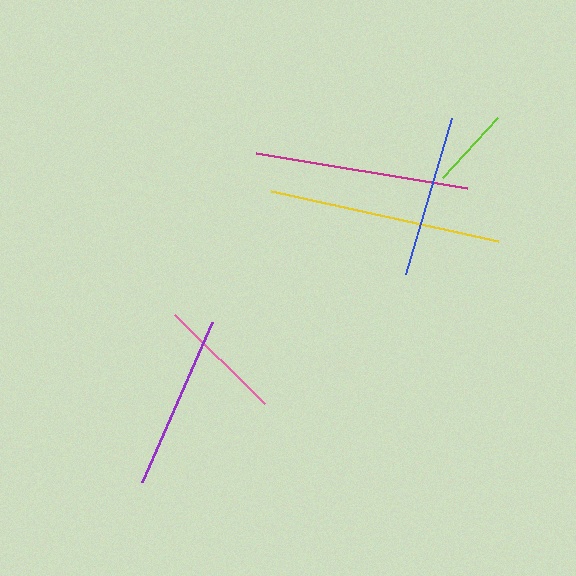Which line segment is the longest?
The yellow line is the longest at approximately 233 pixels.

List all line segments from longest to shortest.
From longest to shortest: yellow, magenta, purple, blue, pink, lime.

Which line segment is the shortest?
The lime line is the shortest at approximately 82 pixels.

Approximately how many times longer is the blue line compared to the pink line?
The blue line is approximately 1.3 times the length of the pink line.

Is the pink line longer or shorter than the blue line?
The blue line is longer than the pink line.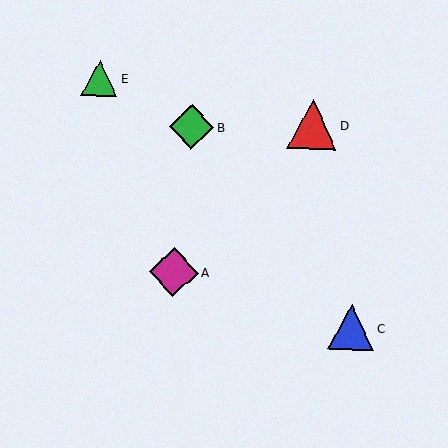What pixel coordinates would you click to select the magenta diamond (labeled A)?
Click at (174, 272) to select the magenta diamond A.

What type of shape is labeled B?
Shape B is a green diamond.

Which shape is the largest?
The red triangle (labeled D) is the largest.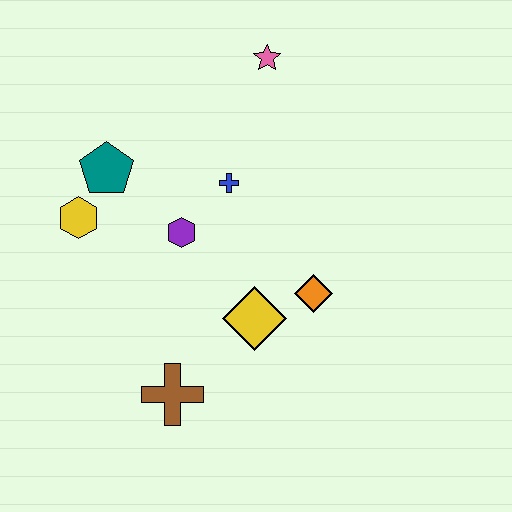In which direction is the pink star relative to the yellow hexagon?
The pink star is to the right of the yellow hexagon.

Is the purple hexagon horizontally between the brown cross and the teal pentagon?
No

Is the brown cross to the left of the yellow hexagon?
No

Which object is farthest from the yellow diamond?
The pink star is farthest from the yellow diamond.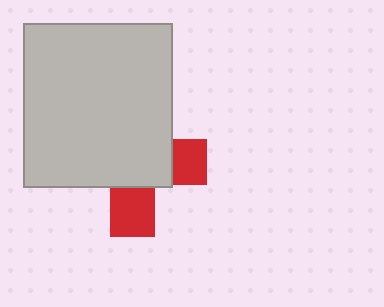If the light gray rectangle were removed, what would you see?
You would see the complete red cross.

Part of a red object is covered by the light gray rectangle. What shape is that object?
It is a cross.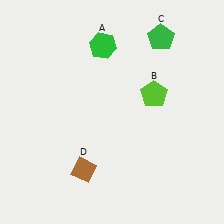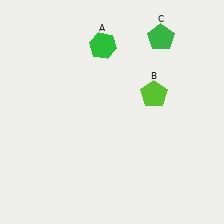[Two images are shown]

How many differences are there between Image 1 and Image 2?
There is 1 difference between the two images.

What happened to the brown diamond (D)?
The brown diamond (D) was removed in Image 2. It was in the bottom-left area of Image 1.